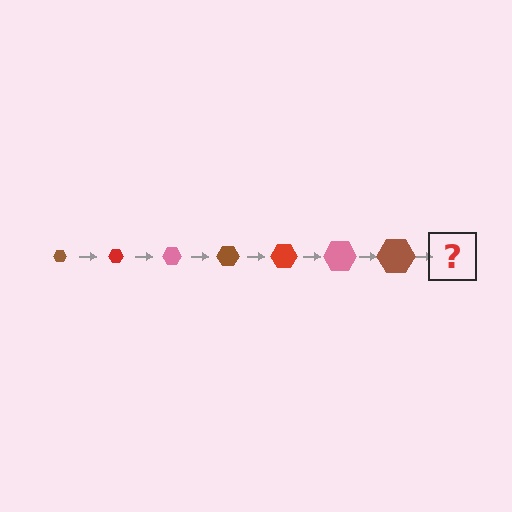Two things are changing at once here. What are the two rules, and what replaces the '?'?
The two rules are that the hexagon grows larger each step and the color cycles through brown, red, and pink. The '?' should be a red hexagon, larger than the previous one.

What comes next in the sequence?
The next element should be a red hexagon, larger than the previous one.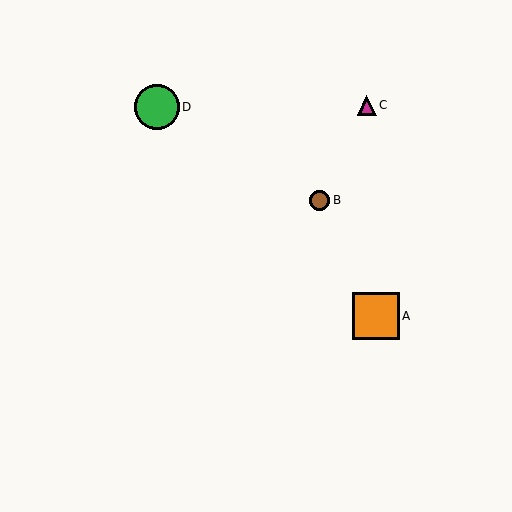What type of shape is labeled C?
Shape C is a magenta triangle.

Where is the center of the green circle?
The center of the green circle is at (157, 107).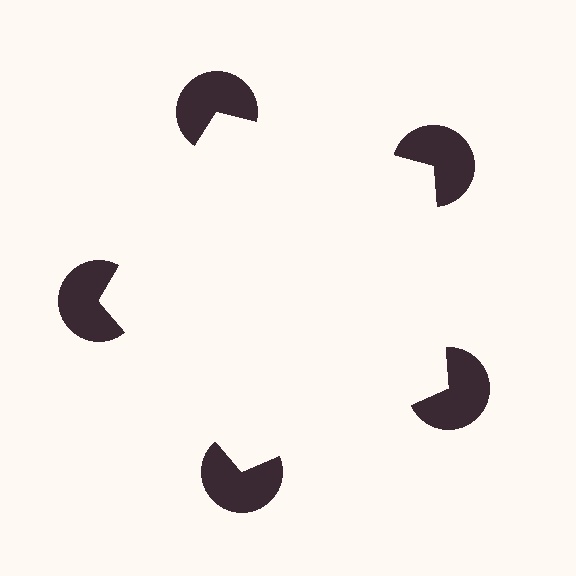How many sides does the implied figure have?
5 sides.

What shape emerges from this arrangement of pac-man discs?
An illusory pentagon — its edges are inferred from the aligned wedge cuts in the pac-man discs, not physically drawn.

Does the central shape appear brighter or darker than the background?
It typically appears slightly brighter than the background, even though no actual brightness change is drawn.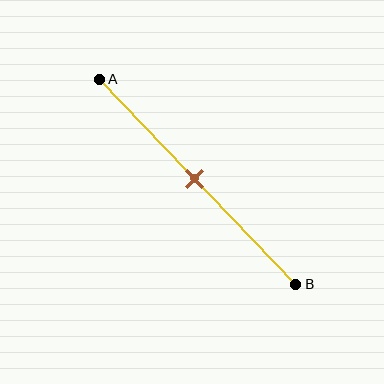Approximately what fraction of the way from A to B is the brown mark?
The brown mark is approximately 50% of the way from A to B.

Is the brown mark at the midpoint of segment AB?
Yes, the mark is approximately at the midpoint.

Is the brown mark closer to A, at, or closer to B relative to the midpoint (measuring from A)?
The brown mark is approximately at the midpoint of segment AB.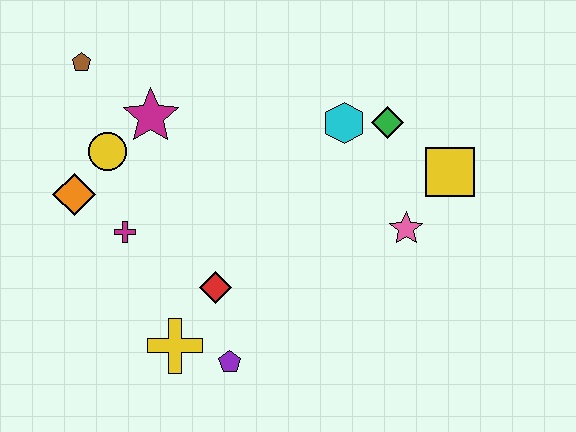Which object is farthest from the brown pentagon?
The yellow square is farthest from the brown pentagon.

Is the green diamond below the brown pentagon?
Yes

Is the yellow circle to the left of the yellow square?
Yes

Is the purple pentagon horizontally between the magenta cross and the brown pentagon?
No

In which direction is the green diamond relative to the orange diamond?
The green diamond is to the right of the orange diamond.